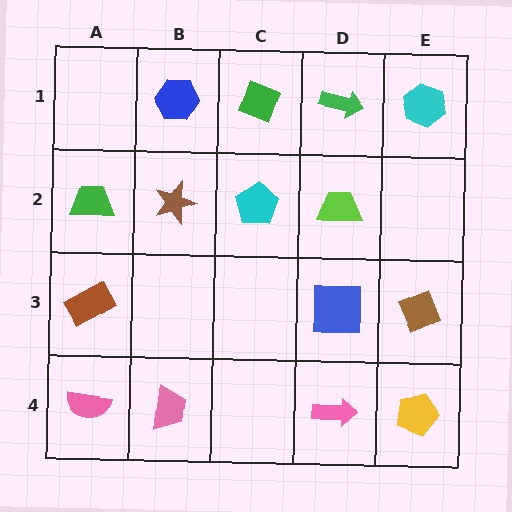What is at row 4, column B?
A pink trapezoid.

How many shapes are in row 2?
4 shapes.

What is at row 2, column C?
A cyan pentagon.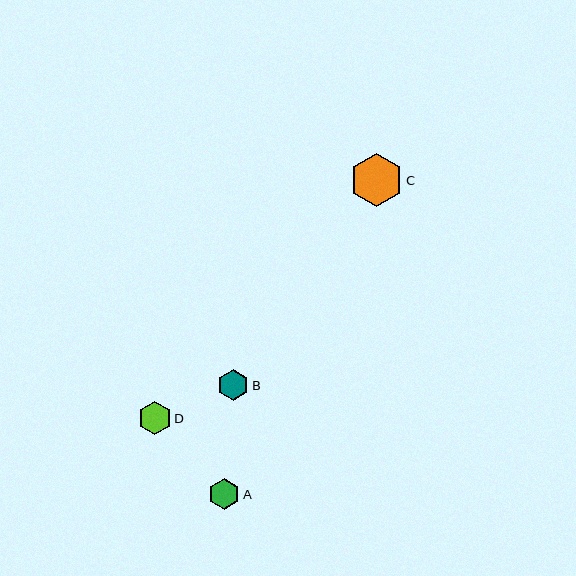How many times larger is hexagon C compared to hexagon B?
Hexagon C is approximately 1.7 times the size of hexagon B.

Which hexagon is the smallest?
Hexagon B is the smallest with a size of approximately 31 pixels.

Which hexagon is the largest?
Hexagon C is the largest with a size of approximately 53 pixels.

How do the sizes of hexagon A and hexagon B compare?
Hexagon A and hexagon B are approximately the same size.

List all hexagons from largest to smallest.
From largest to smallest: C, D, A, B.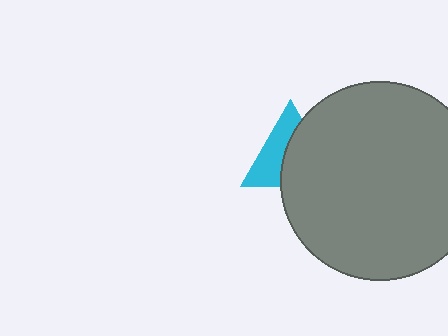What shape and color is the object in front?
The object in front is a gray circle.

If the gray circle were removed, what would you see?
You would see the complete cyan triangle.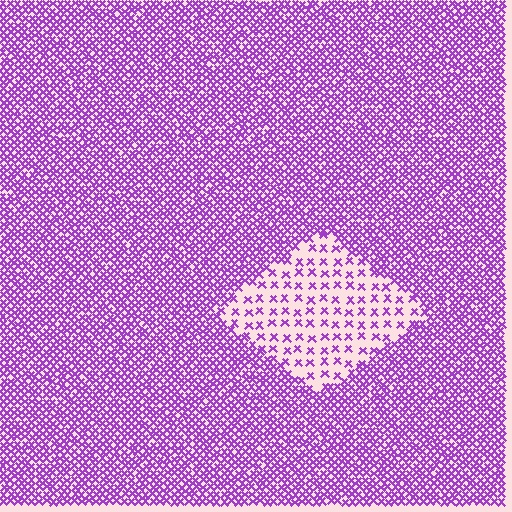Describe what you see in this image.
The image contains small purple elements arranged at two different densities. A diamond-shaped region is visible where the elements are less densely packed than the surrounding area.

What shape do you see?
I see a diamond.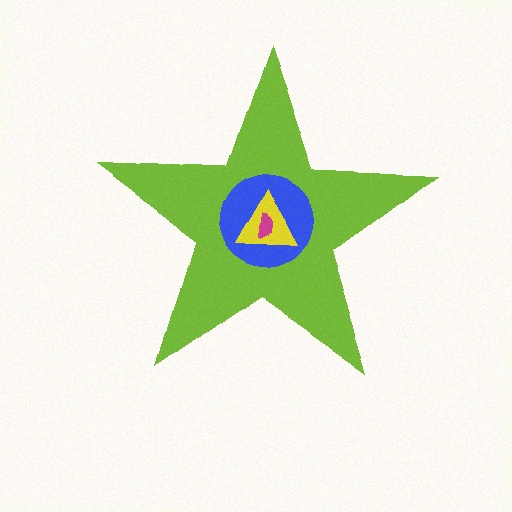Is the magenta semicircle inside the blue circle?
Yes.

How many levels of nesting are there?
4.